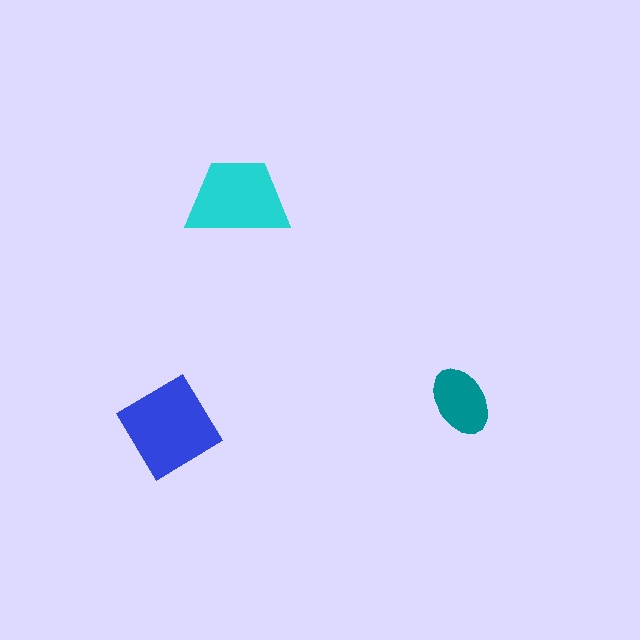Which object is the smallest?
The teal ellipse.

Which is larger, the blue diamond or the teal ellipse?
The blue diamond.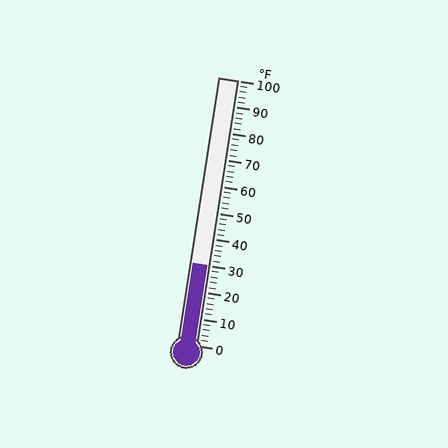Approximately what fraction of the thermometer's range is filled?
The thermometer is filled to approximately 30% of its range.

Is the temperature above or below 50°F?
The temperature is below 50°F.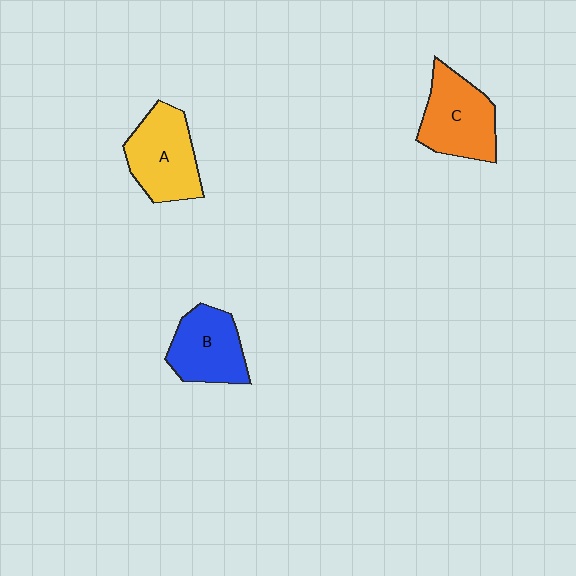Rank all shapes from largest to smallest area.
From largest to smallest: A (yellow), C (orange), B (blue).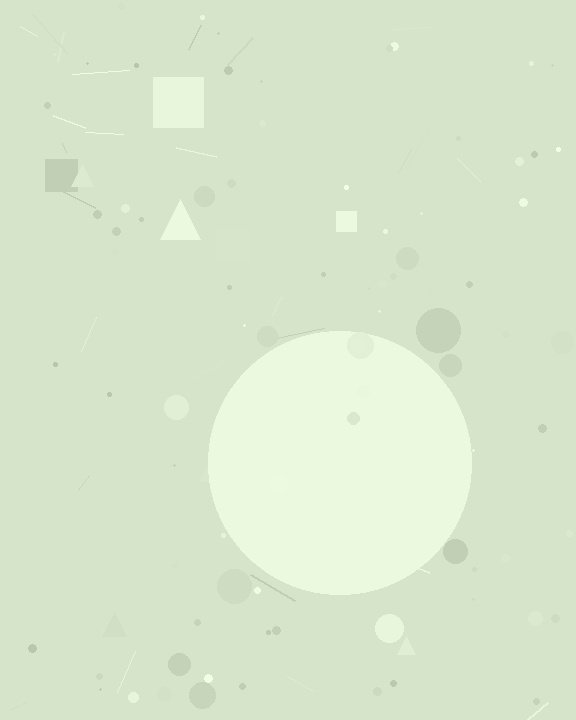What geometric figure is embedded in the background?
A circle is embedded in the background.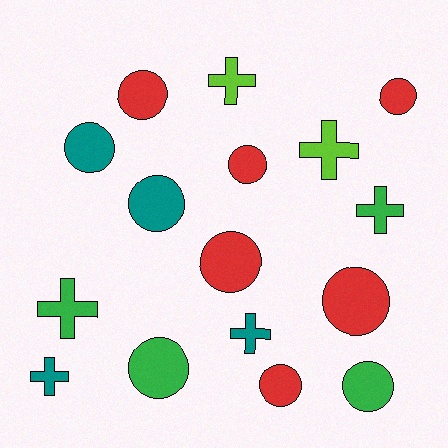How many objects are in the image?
There are 16 objects.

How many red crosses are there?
There are no red crosses.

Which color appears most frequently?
Red, with 6 objects.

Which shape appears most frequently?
Circle, with 10 objects.